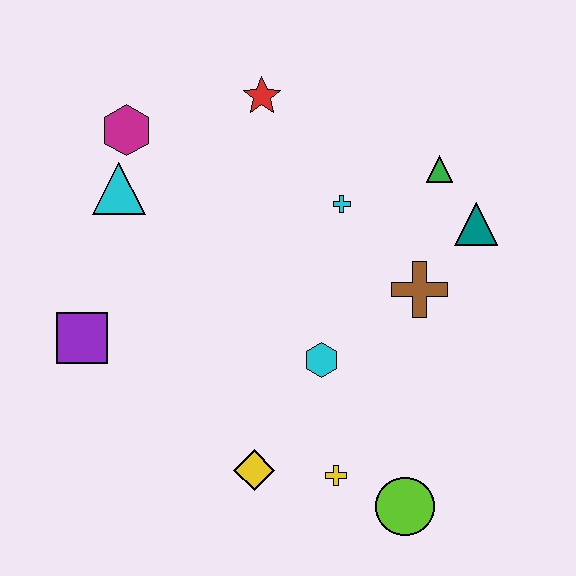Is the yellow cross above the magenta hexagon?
No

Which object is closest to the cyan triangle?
The magenta hexagon is closest to the cyan triangle.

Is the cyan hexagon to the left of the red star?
No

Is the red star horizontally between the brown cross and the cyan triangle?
Yes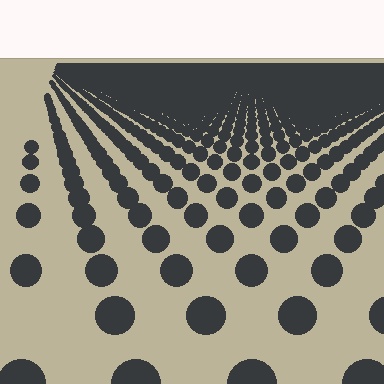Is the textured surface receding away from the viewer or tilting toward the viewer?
The surface is receding away from the viewer. Texture elements get smaller and denser toward the top.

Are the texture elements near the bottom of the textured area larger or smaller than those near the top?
Larger. Near the bottom, elements are closer to the viewer and appear at a bigger on-screen size.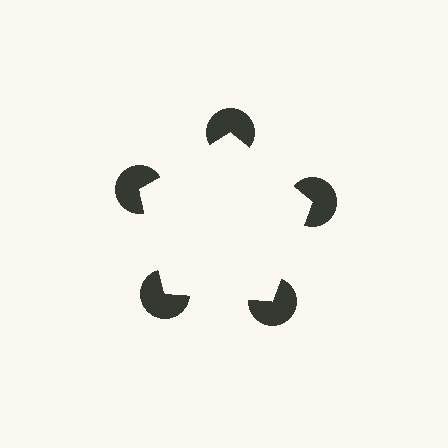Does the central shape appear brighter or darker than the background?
It typically appears slightly brighter than the background, even though no actual brightness change is drawn.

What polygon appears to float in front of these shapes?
An illusory pentagon — its edges are inferred from the aligned wedge cuts in the pac-man discs, not physically drawn.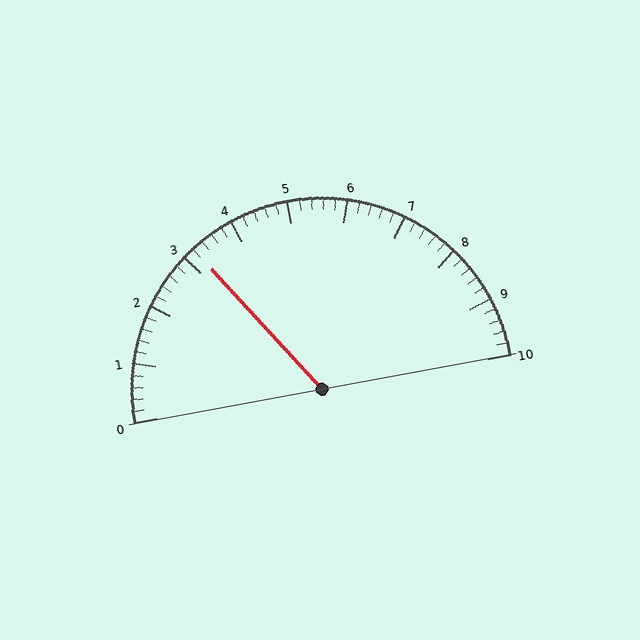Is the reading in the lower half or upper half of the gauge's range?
The reading is in the lower half of the range (0 to 10).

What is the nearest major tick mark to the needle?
The nearest major tick mark is 3.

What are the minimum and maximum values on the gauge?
The gauge ranges from 0 to 10.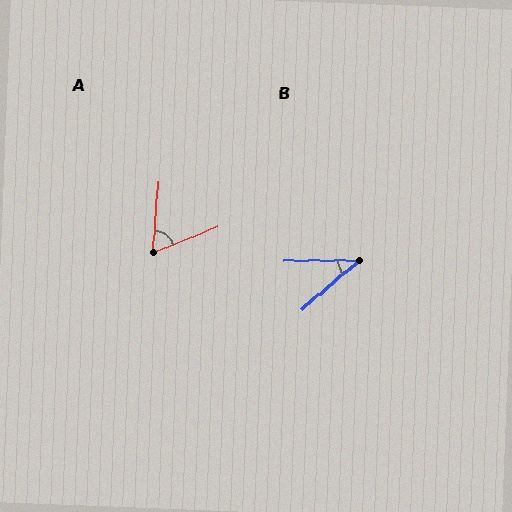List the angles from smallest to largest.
B (40°), A (64°).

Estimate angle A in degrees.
Approximately 64 degrees.